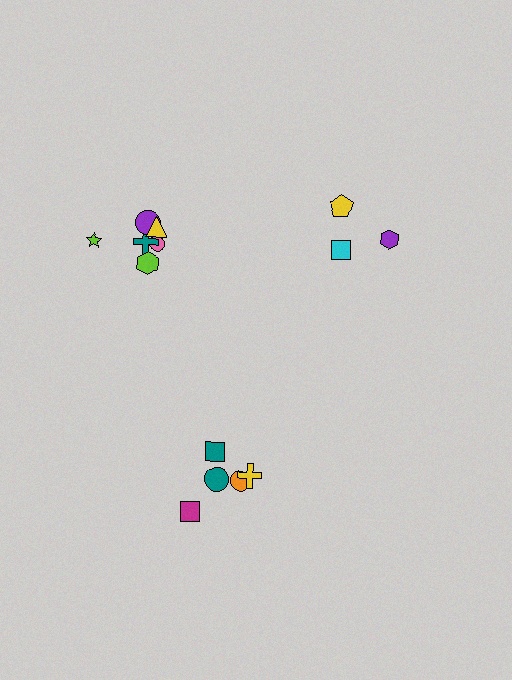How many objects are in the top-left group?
There are 6 objects.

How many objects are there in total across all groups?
There are 14 objects.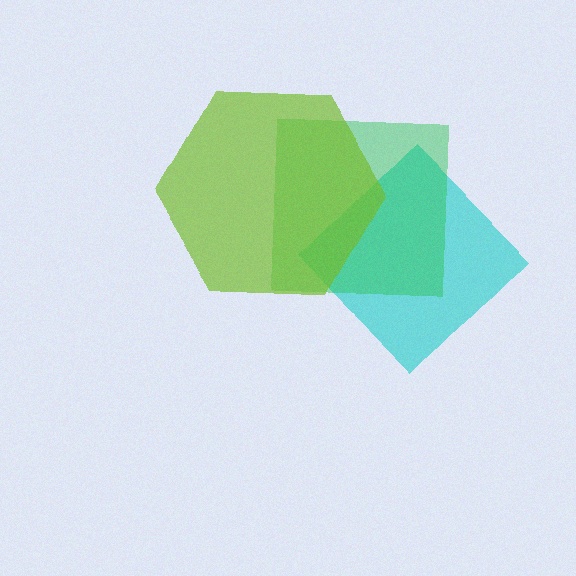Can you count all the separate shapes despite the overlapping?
Yes, there are 3 separate shapes.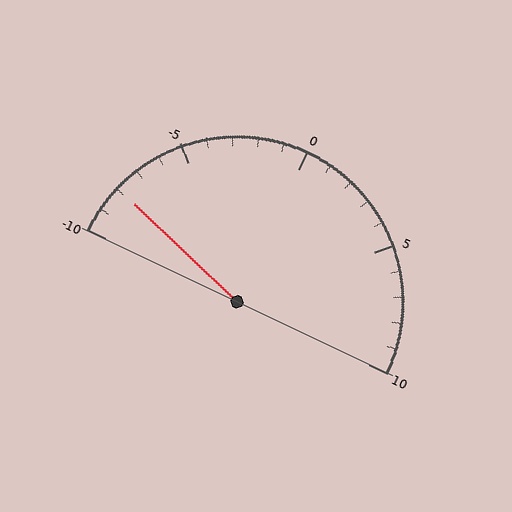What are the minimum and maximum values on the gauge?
The gauge ranges from -10 to 10.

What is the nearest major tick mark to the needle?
The nearest major tick mark is -10.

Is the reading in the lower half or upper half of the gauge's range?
The reading is in the lower half of the range (-10 to 10).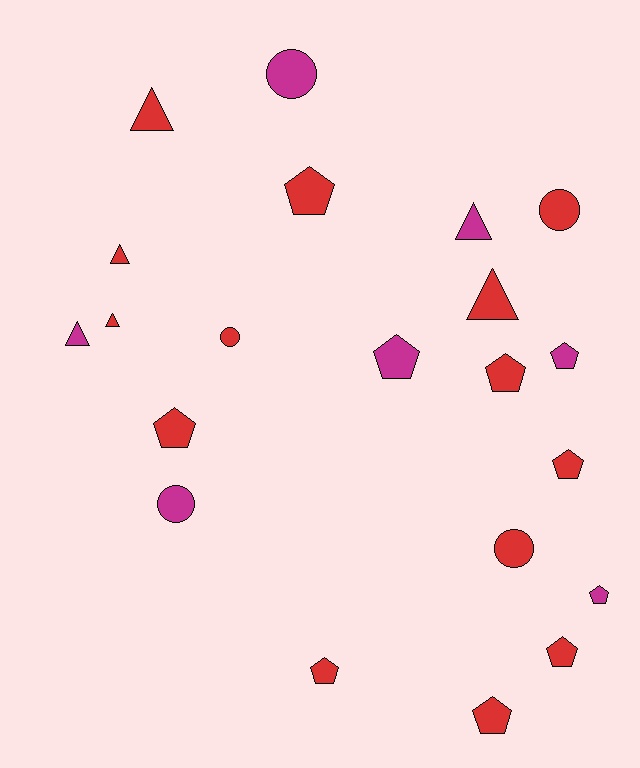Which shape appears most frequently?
Pentagon, with 10 objects.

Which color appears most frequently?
Red, with 14 objects.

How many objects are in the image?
There are 21 objects.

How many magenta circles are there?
There are 2 magenta circles.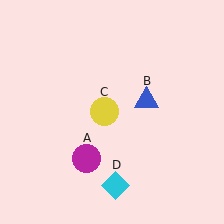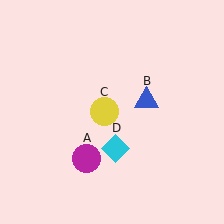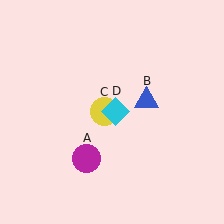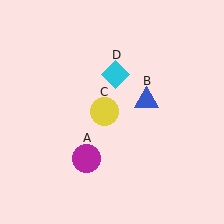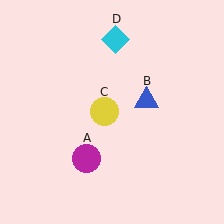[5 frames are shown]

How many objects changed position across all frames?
1 object changed position: cyan diamond (object D).